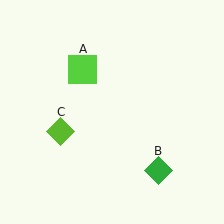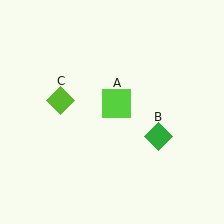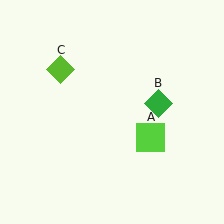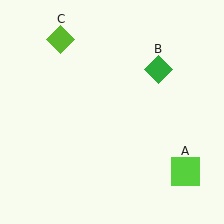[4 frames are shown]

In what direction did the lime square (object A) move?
The lime square (object A) moved down and to the right.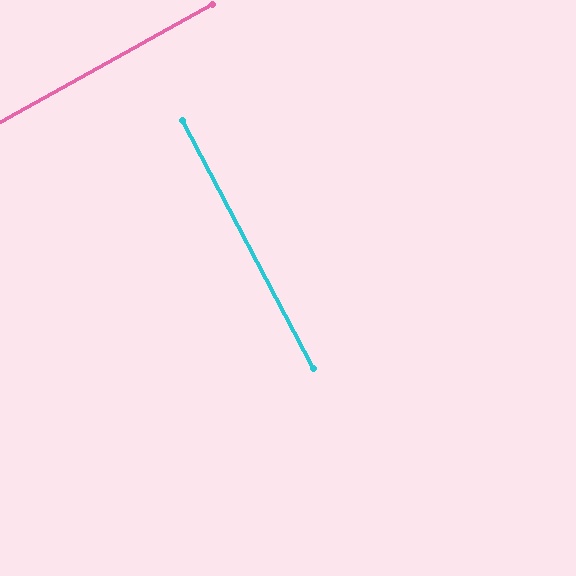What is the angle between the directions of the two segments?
Approximately 89 degrees.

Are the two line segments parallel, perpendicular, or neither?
Perpendicular — they meet at approximately 89°.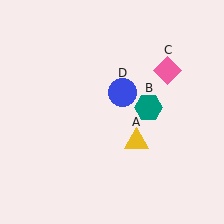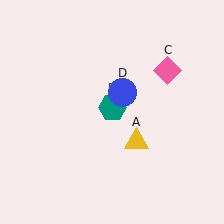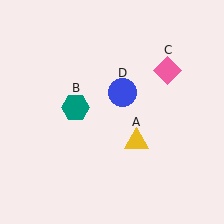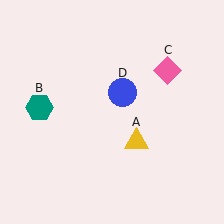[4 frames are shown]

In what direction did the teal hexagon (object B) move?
The teal hexagon (object B) moved left.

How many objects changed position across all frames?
1 object changed position: teal hexagon (object B).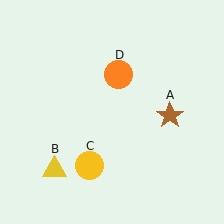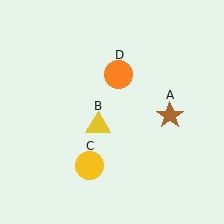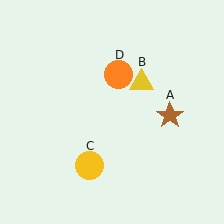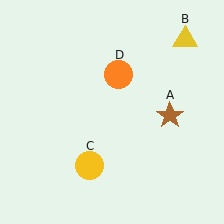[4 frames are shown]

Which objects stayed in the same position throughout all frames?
Brown star (object A) and yellow circle (object C) and orange circle (object D) remained stationary.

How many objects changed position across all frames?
1 object changed position: yellow triangle (object B).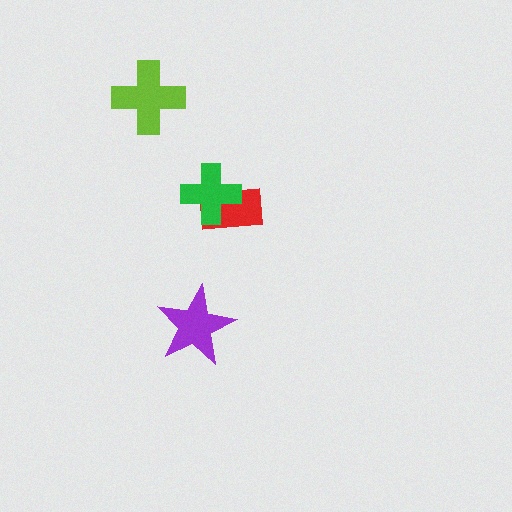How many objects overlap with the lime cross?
0 objects overlap with the lime cross.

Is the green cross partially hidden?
No, no other shape covers it.